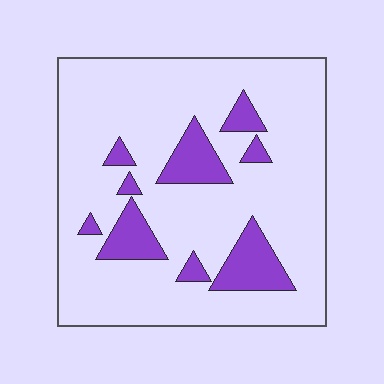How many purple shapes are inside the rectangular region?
9.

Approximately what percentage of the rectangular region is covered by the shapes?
Approximately 15%.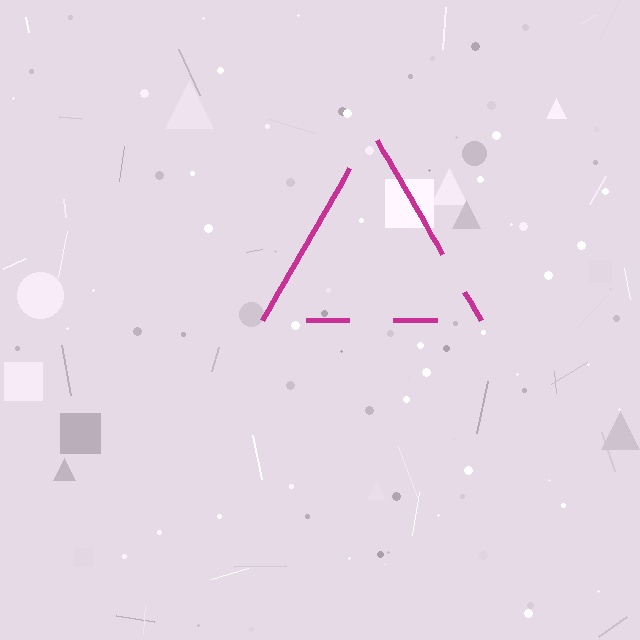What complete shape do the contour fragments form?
The contour fragments form a triangle.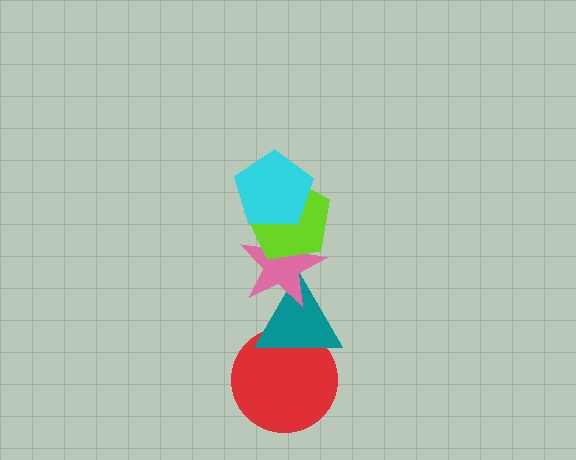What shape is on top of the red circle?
The teal triangle is on top of the red circle.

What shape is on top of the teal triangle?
The pink star is on top of the teal triangle.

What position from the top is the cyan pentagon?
The cyan pentagon is 1st from the top.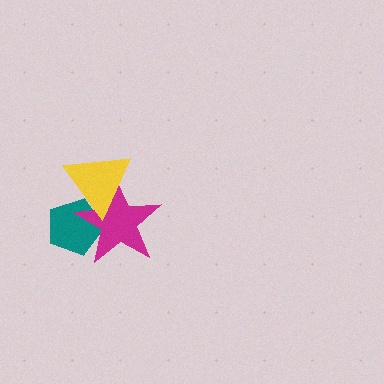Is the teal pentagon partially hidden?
Yes, it is partially covered by another shape.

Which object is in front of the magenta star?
The yellow triangle is in front of the magenta star.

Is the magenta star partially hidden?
Yes, it is partially covered by another shape.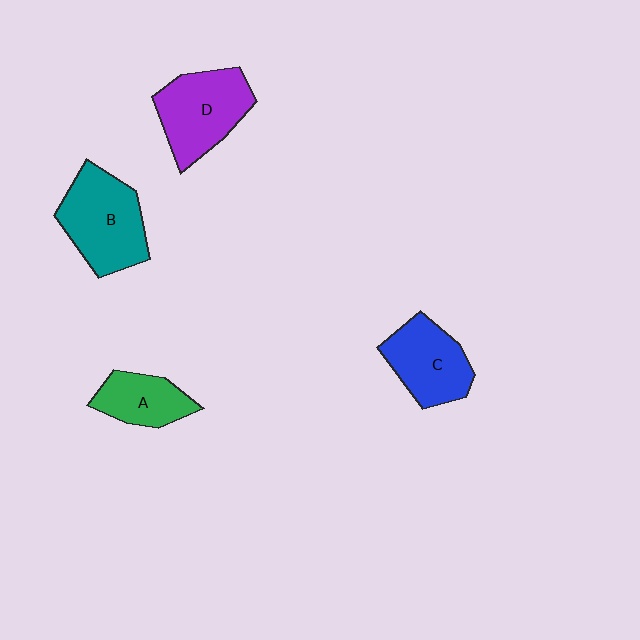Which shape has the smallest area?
Shape A (green).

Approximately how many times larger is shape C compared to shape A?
Approximately 1.3 times.